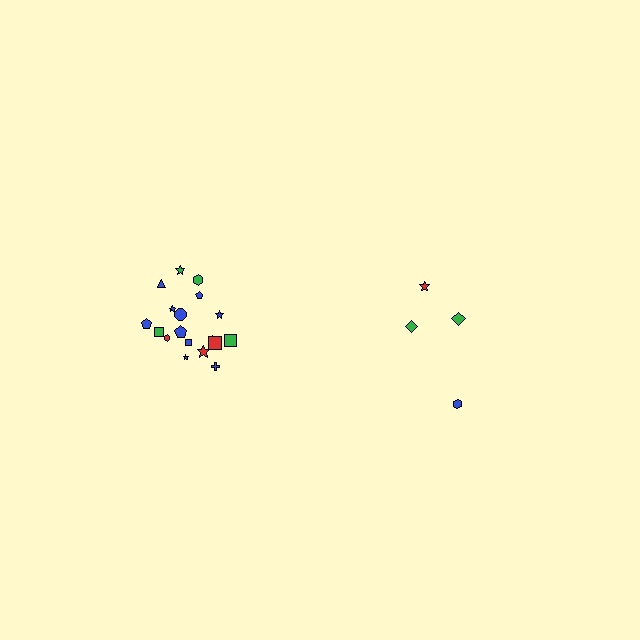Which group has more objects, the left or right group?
The left group.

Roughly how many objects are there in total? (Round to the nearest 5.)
Roughly 20 objects in total.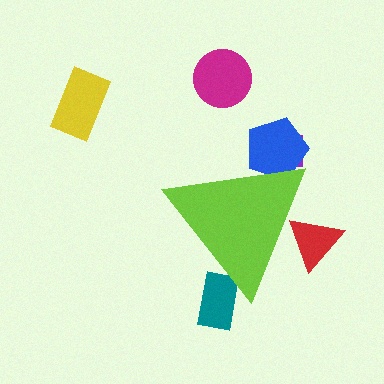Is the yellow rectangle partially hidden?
No, the yellow rectangle is fully visible.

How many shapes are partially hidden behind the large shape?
4 shapes are partially hidden.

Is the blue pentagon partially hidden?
Yes, the blue pentagon is partially hidden behind the lime triangle.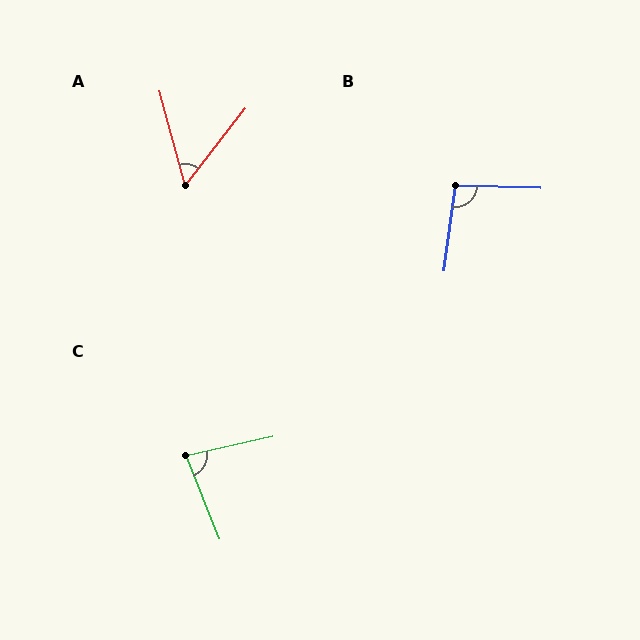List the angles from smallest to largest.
A (53°), C (81°), B (96°).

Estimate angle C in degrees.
Approximately 81 degrees.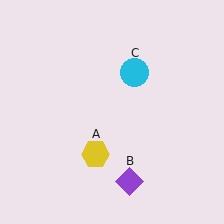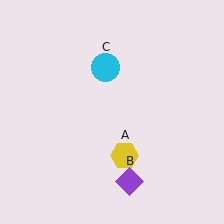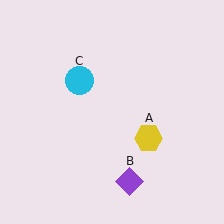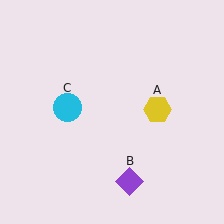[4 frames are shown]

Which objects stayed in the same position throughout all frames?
Purple diamond (object B) remained stationary.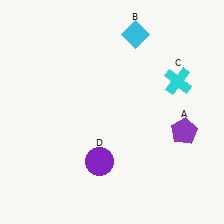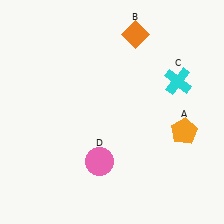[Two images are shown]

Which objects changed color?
A changed from purple to orange. B changed from cyan to orange. D changed from purple to pink.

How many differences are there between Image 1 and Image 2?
There are 3 differences between the two images.